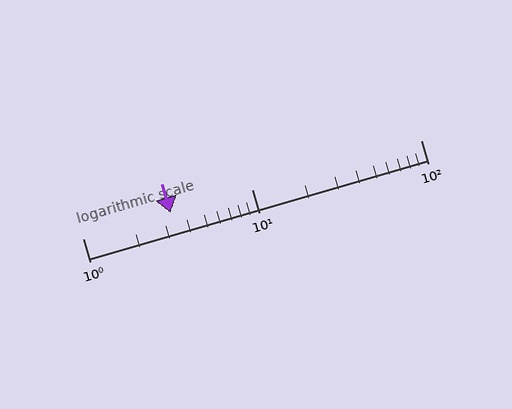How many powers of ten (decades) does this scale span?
The scale spans 2 decades, from 1 to 100.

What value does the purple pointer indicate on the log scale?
The pointer indicates approximately 3.3.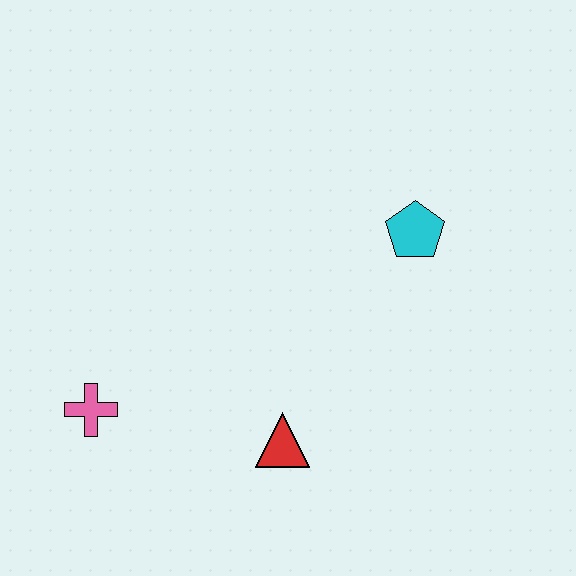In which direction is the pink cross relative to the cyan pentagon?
The pink cross is to the left of the cyan pentagon.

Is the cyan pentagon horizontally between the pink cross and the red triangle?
No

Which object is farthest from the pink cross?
The cyan pentagon is farthest from the pink cross.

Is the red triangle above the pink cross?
No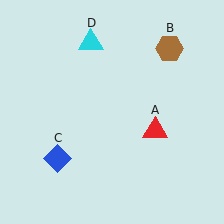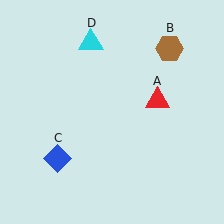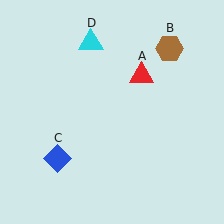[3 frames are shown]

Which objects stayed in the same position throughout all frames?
Brown hexagon (object B) and blue diamond (object C) and cyan triangle (object D) remained stationary.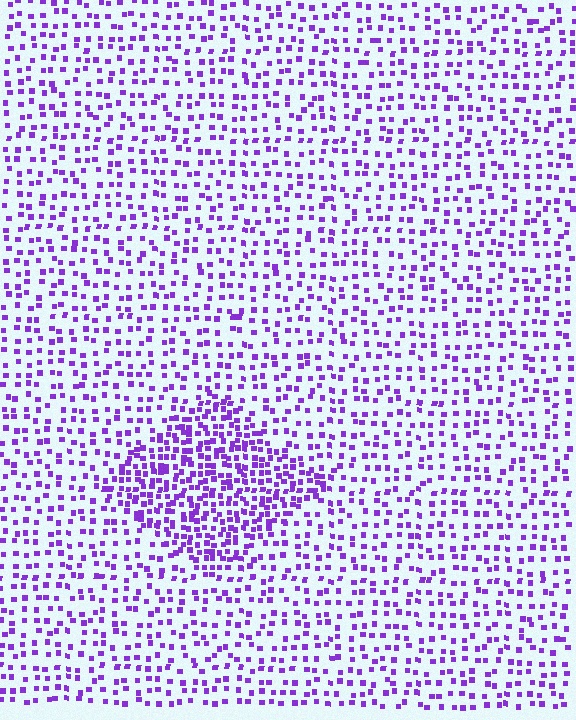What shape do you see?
I see a diamond.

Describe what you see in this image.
The image contains small purple elements arranged at two different densities. A diamond-shaped region is visible where the elements are more densely packed than the surrounding area.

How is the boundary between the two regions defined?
The boundary is defined by a change in element density (approximately 2.1x ratio). All elements are the same color, size, and shape.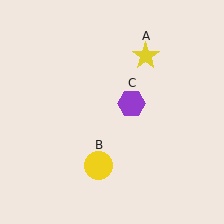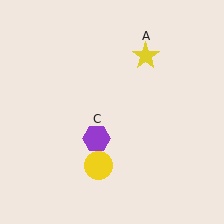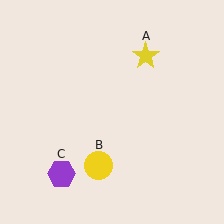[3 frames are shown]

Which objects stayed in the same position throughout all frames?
Yellow star (object A) and yellow circle (object B) remained stationary.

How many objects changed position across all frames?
1 object changed position: purple hexagon (object C).